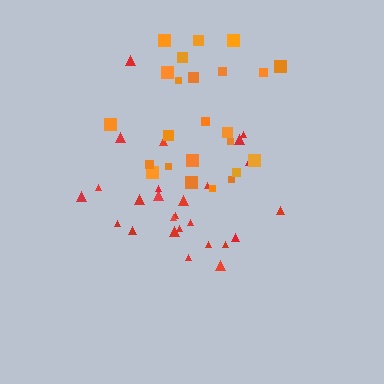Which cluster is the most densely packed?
Orange.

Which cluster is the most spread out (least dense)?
Red.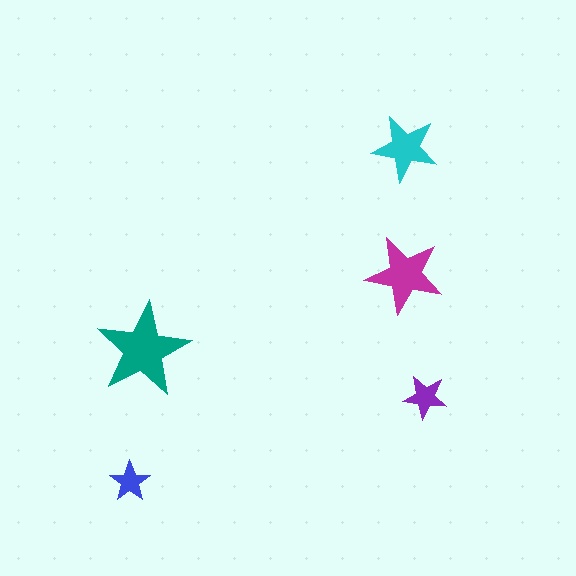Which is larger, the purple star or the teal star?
The teal one.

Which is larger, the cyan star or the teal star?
The teal one.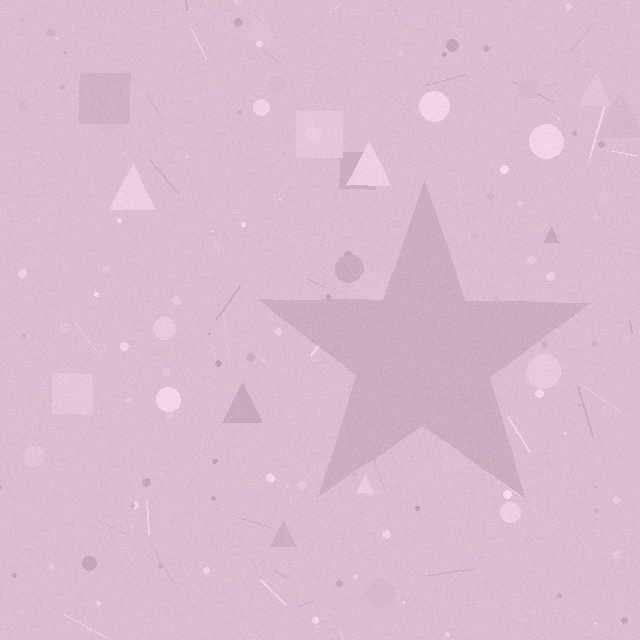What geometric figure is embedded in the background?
A star is embedded in the background.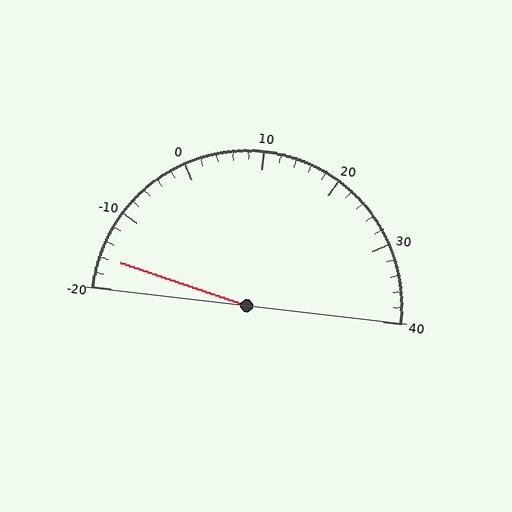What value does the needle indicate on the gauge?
The needle indicates approximately -16.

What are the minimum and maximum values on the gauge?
The gauge ranges from -20 to 40.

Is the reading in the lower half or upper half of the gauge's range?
The reading is in the lower half of the range (-20 to 40).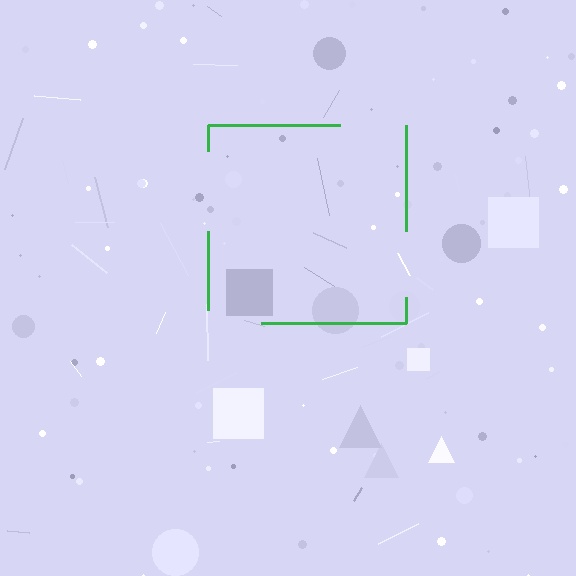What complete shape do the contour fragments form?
The contour fragments form a square.